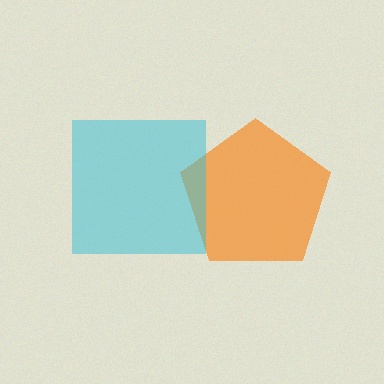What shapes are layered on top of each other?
The layered shapes are: an orange pentagon, a cyan square.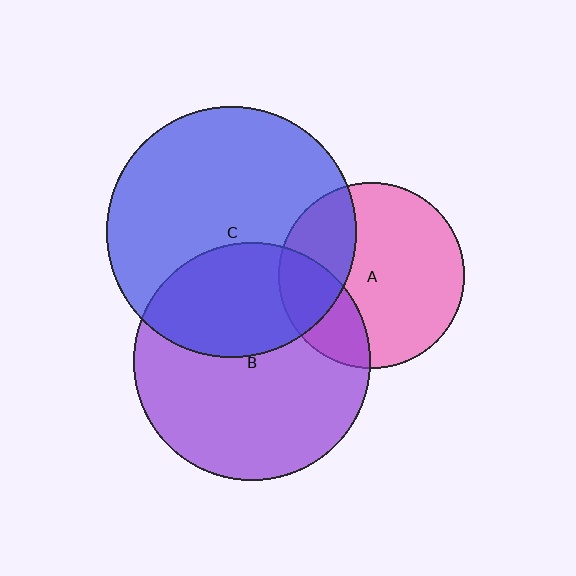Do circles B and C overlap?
Yes.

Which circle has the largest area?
Circle C (blue).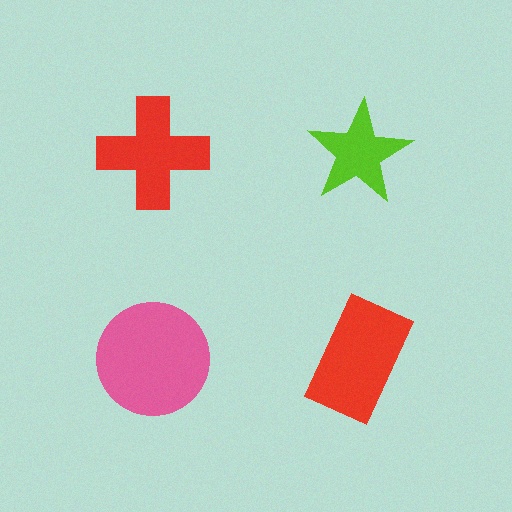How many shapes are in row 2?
2 shapes.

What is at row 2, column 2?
A red rectangle.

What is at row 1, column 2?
A lime star.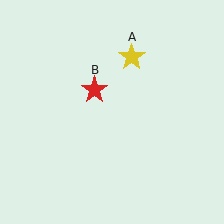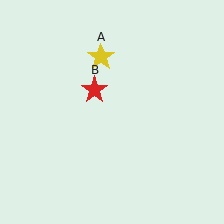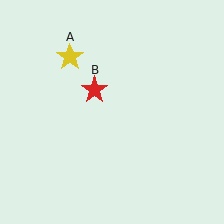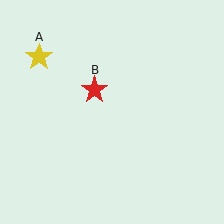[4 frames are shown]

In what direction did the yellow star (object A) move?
The yellow star (object A) moved left.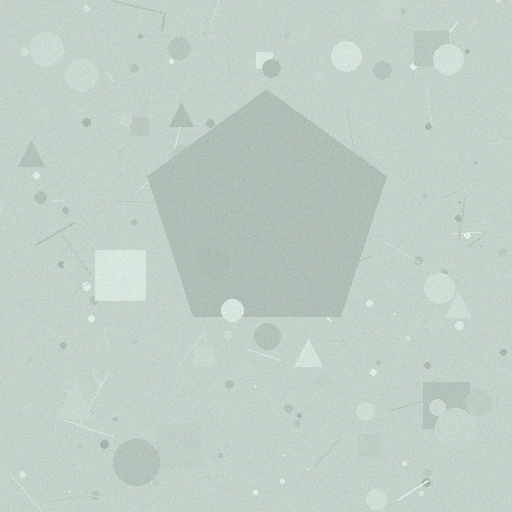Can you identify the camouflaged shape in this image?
The camouflaged shape is a pentagon.